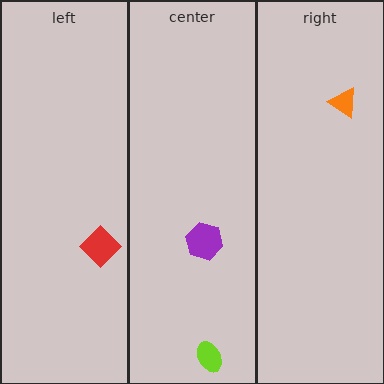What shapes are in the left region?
The red diamond.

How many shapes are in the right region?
1.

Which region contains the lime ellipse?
The center region.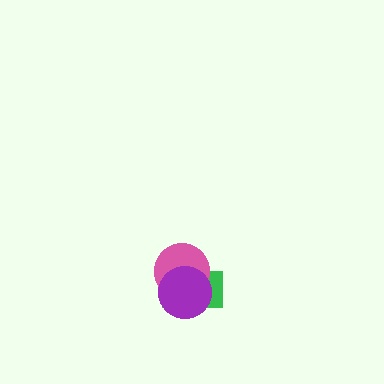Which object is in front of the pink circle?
The purple circle is in front of the pink circle.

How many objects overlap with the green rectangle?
2 objects overlap with the green rectangle.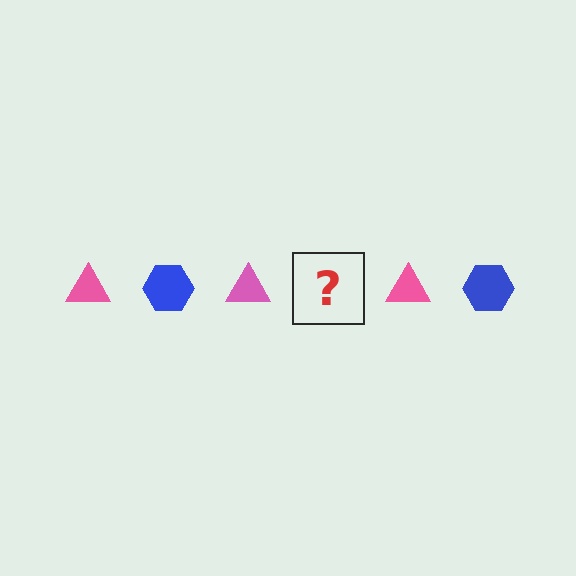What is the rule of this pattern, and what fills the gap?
The rule is that the pattern alternates between pink triangle and blue hexagon. The gap should be filled with a blue hexagon.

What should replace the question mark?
The question mark should be replaced with a blue hexagon.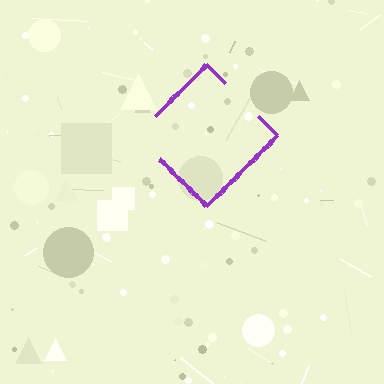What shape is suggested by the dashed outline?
The dashed outline suggests a diamond.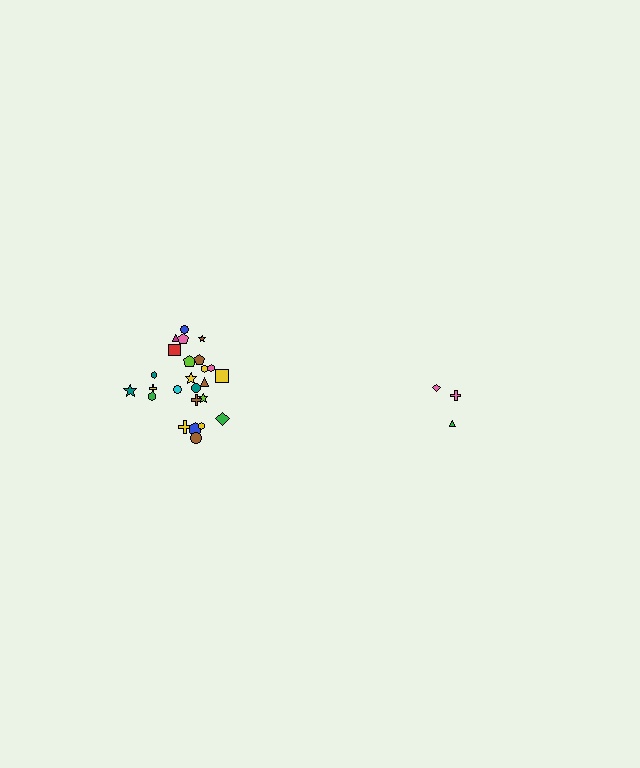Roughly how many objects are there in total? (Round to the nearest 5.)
Roughly 30 objects in total.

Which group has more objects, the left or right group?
The left group.